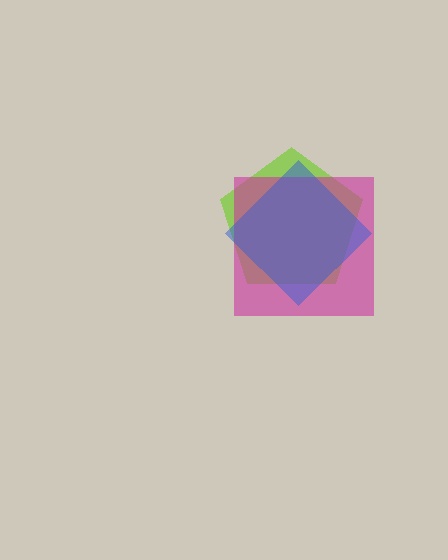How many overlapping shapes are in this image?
There are 3 overlapping shapes in the image.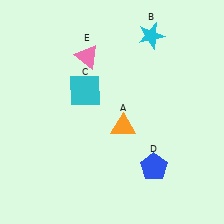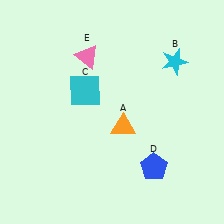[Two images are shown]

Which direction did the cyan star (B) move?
The cyan star (B) moved down.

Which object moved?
The cyan star (B) moved down.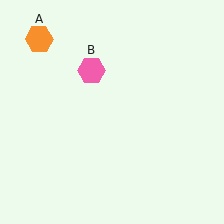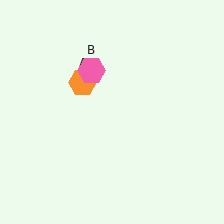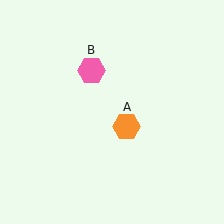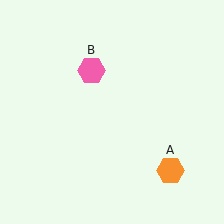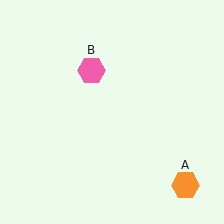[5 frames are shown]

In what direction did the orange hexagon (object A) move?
The orange hexagon (object A) moved down and to the right.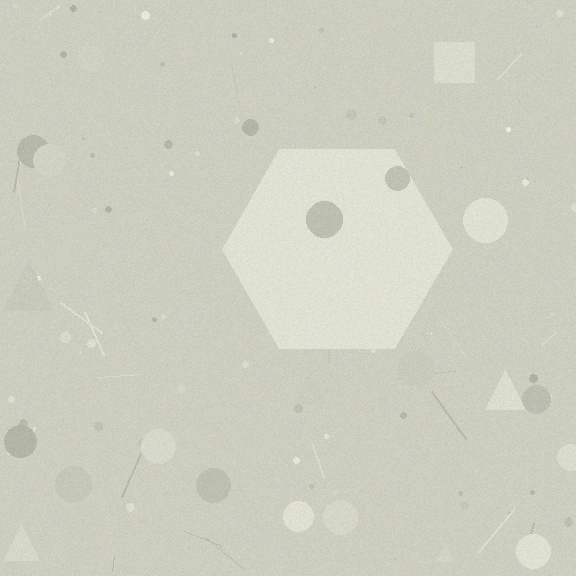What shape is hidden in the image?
A hexagon is hidden in the image.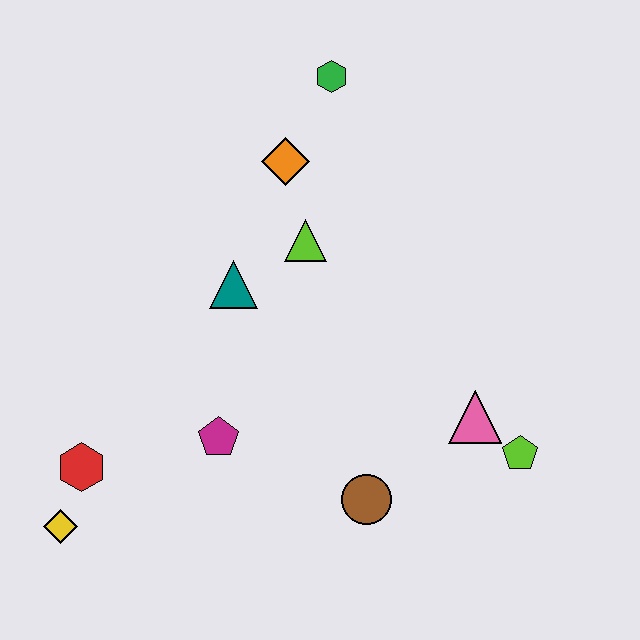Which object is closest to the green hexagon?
The orange diamond is closest to the green hexagon.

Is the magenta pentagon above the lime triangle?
No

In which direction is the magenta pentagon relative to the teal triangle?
The magenta pentagon is below the teal triangle.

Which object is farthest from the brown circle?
The green hexagon is farthest from the brown circle.